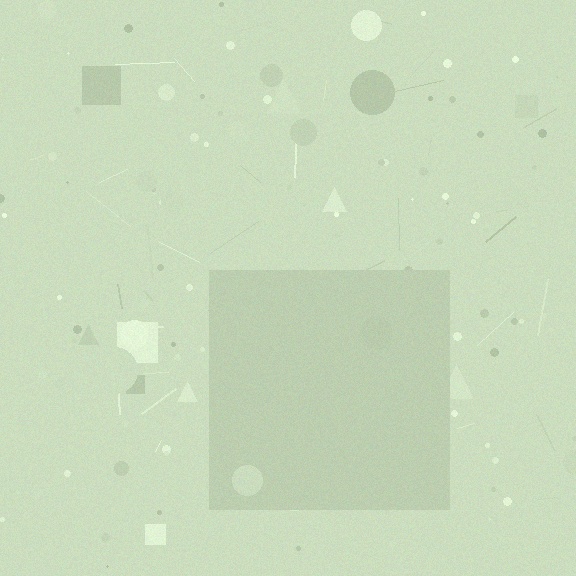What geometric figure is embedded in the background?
A square is embedded in the background.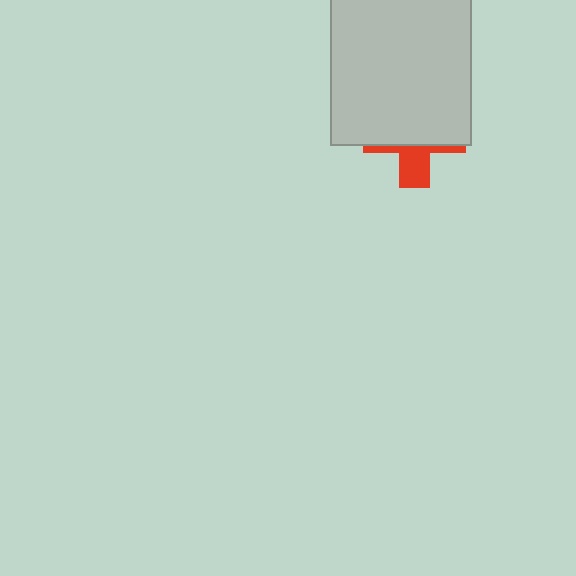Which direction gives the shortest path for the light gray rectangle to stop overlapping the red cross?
Moving up gives the shortest separation.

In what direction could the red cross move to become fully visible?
The red cross could move down. That would shift it out from behind the light gray rectangle entirely.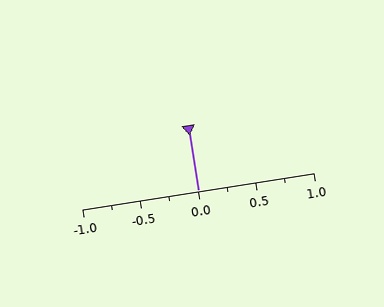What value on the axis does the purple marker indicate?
The marker indicates approximately 0.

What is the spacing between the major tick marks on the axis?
The major ticks are spaced 0.5 apart.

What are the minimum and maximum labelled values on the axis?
The axis runs from -1.0 to 1.0.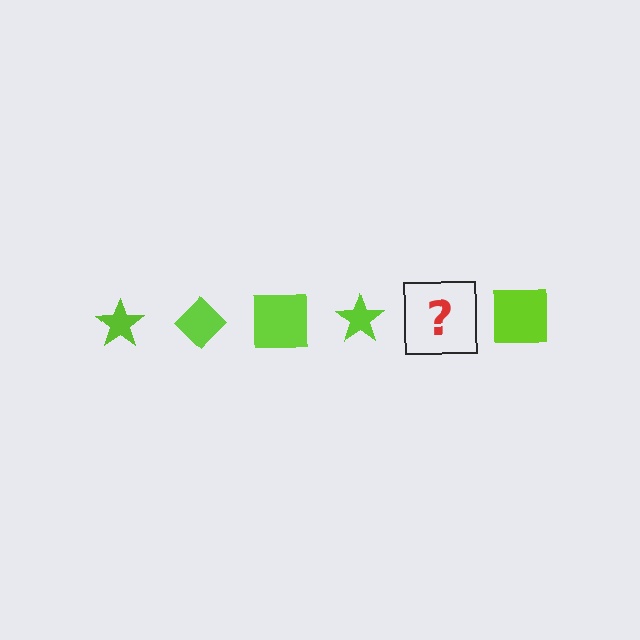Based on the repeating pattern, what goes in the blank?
The blank should be a lime diamond.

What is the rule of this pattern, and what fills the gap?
The rule is that the pattern cycles through star, diamond, square shapes in lime. The gap should be filled with a lime diamond.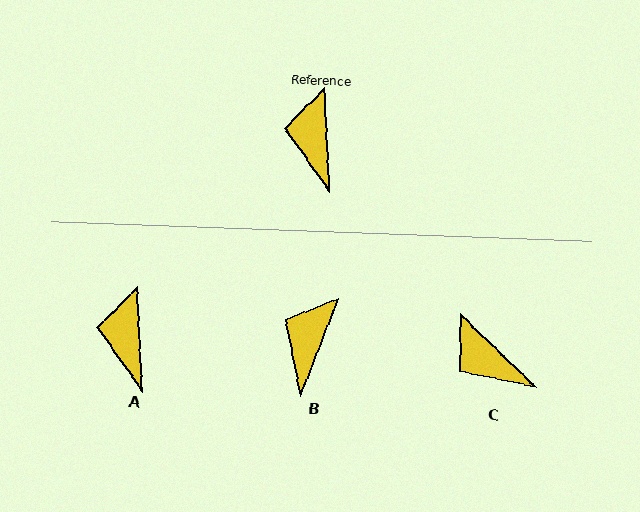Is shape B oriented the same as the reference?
No, it is off by about 24 degrees.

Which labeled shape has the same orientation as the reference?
A.